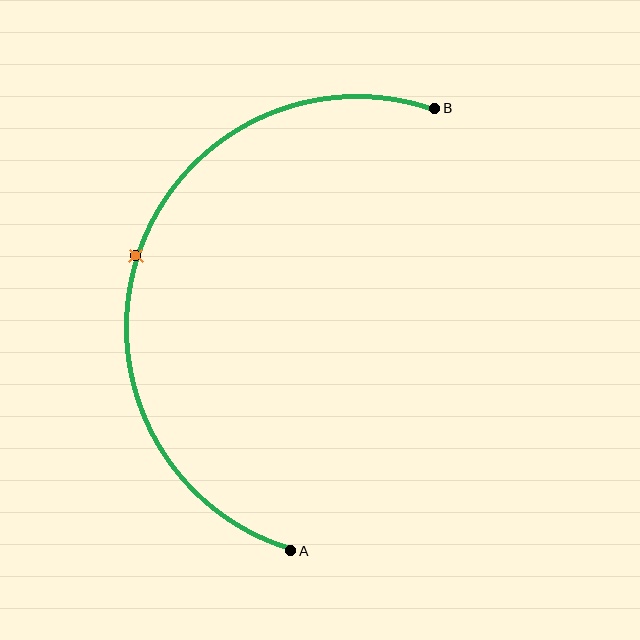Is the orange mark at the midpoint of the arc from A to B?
Yes. The orange mark lies on the arc at equal arc-length from both A and B — it is the arc midpoint.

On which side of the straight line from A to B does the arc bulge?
The arc bulges to the left of the straight line connecting A and B.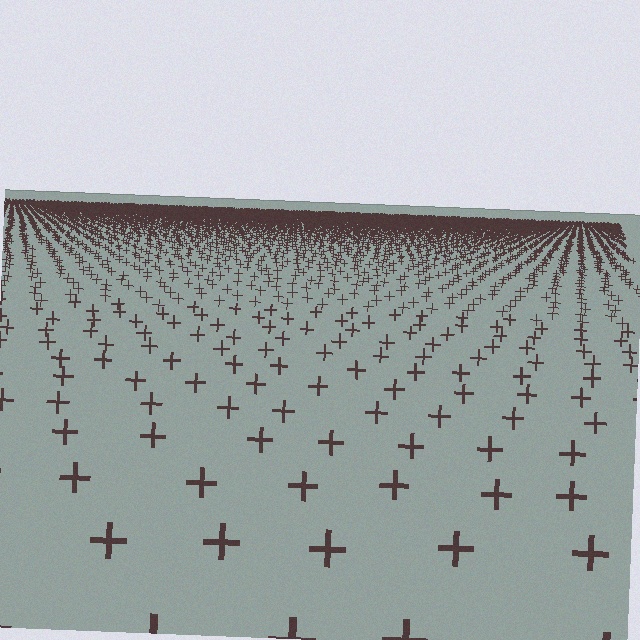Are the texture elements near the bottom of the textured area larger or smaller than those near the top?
Larger. Near the bottom, elements are closer to the viewer and appear at a bigger on-screen size.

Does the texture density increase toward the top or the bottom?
Density increases toward the top.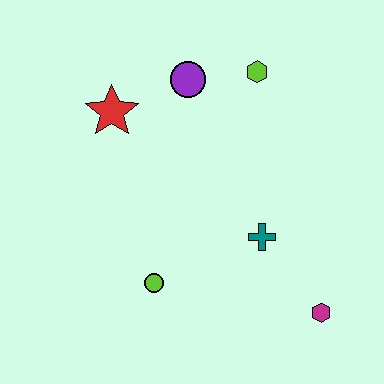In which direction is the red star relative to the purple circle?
The red star is to the left of the purple circle.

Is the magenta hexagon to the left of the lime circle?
No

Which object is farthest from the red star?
The magenta hexagon is farthest from the red star.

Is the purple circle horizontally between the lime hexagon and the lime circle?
Yes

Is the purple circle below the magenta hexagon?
No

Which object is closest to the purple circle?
The lime hexagon is closest to the purple circle.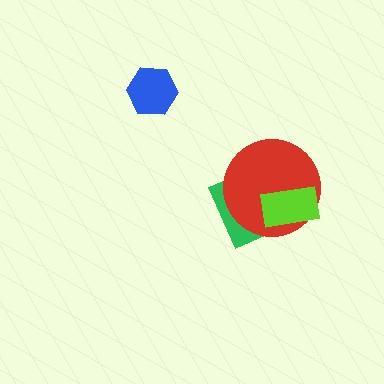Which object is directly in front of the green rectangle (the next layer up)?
The red circle is directly in front of the green rectangle.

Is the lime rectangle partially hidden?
No, no other shape covers it.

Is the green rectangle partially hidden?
Yes, it is partially covered by another shape.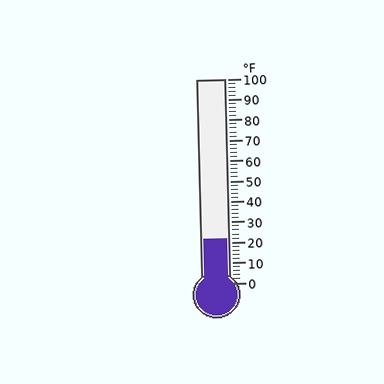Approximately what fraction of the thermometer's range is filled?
The thermometer is filled to approximately 20% of its range.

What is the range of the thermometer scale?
The thermometer scale ranges from 0°F to 100°F.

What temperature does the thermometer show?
The thermometer shows approximately 22°F.